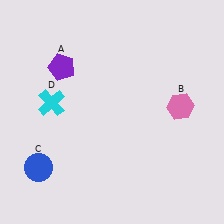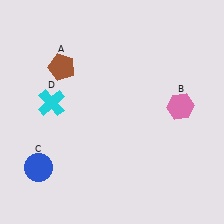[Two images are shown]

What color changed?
The pentagon (A) changed from purple in Image 1 to brown in Image 2.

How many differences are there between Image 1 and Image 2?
There is 1 difference between the two images.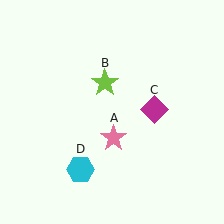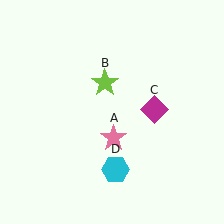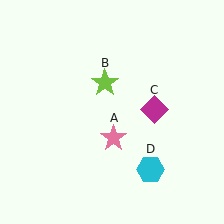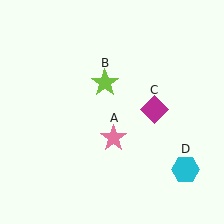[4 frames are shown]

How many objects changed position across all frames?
1 object changed position: cyan hexagon (object D).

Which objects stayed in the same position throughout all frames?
Pink star (object A) and lime star (object B) and magenta diamond (object C) remained stationary.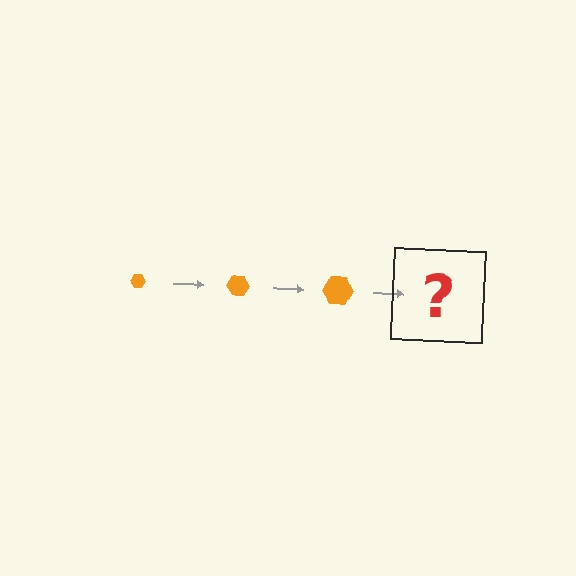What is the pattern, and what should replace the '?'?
The pattern is that the hexagon gets progressively larger each step. The '?' should be an orange hexagon, larger than the previous one.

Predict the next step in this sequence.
The next step is an orange hexagon, larger than the previous one.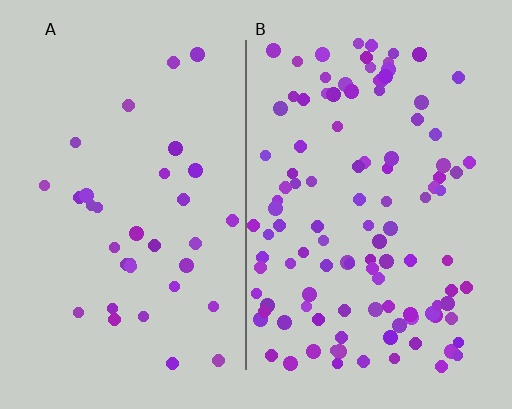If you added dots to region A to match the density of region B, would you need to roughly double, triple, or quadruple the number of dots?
Approximately triple.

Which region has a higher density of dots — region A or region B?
B (the right).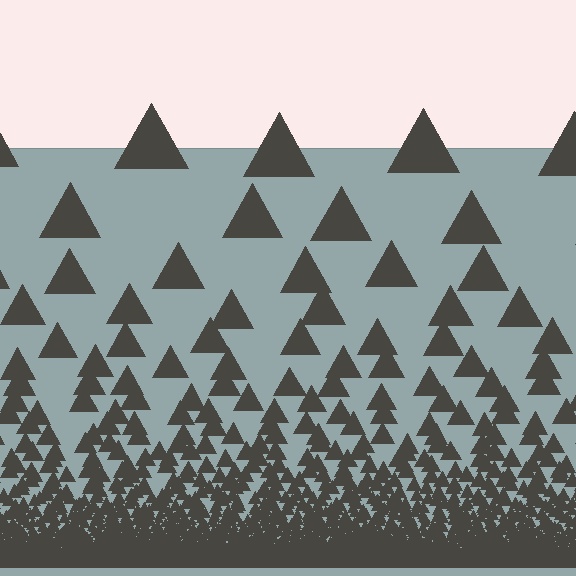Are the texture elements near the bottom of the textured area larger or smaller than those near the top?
Smaller. The gradient is inverted — elements near the bottom are smaller and denser.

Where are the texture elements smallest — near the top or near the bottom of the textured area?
Near the bottom.